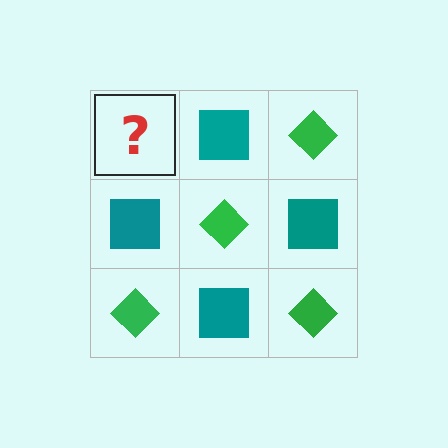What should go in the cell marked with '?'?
The missing cell should contain a green diamond.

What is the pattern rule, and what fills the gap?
The rule is that it alternates green diamond and teal square in a checkerboard pattern. The gap should be filled with a green diamond.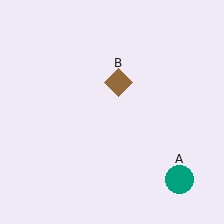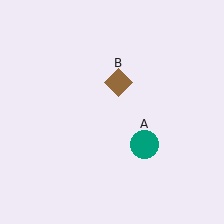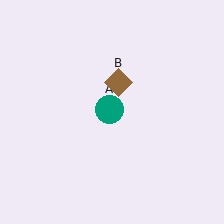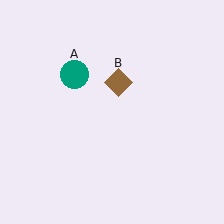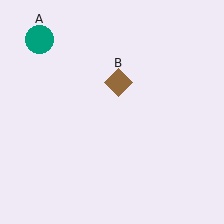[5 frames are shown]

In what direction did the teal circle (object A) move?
The teal circle (object A) moved up and to the left.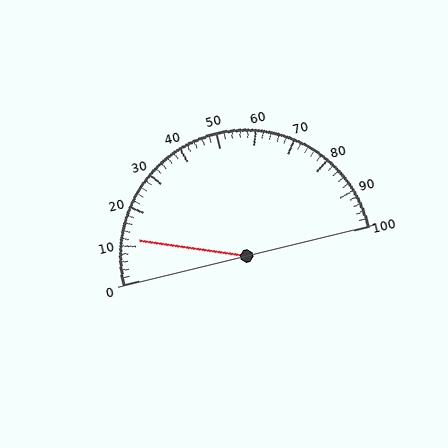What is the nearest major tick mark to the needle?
The nearest major tick mark is 10.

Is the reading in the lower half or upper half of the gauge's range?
The reading is in the lower half of the range (0 to 100).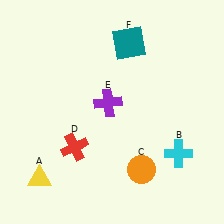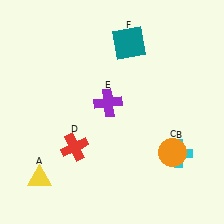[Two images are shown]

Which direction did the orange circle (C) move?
The orange circle (C) moved right.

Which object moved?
The orange circle (C) moved right.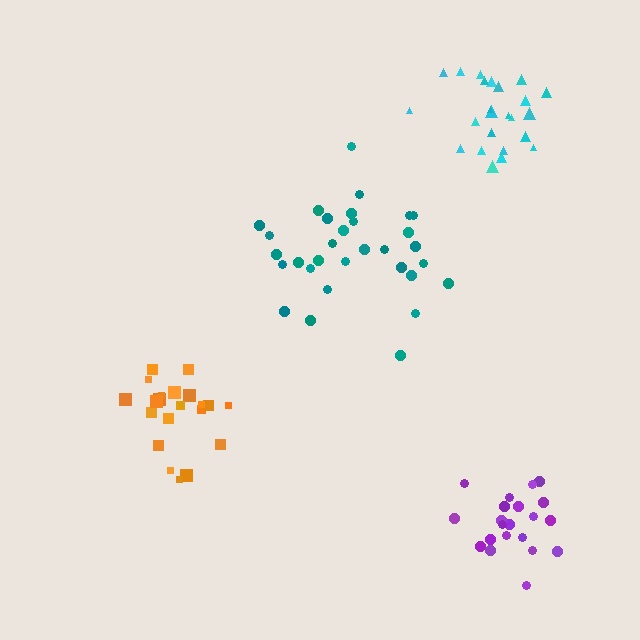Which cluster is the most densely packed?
Cyan.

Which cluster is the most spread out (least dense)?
Teal.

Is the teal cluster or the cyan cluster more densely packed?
Cyan.